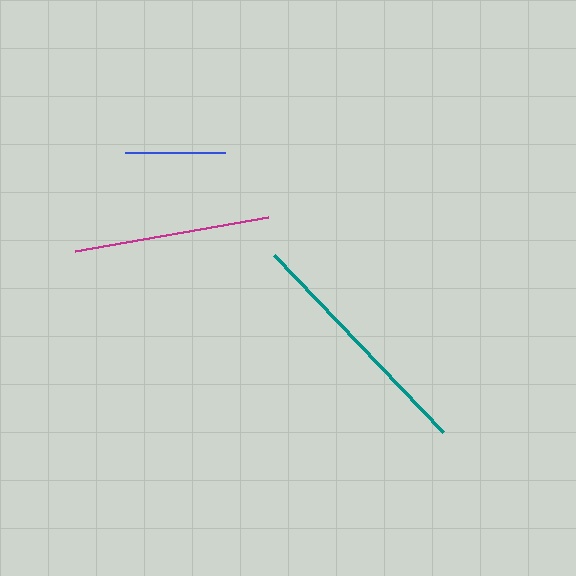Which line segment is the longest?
The teal line is the longest at approximately 245 pixels.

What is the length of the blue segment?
The blue segment is approximately 100 pixels long.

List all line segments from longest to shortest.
From longest to shortest: teal, magenta, blue.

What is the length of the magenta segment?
The magenta segment is approximately 196 pixels long.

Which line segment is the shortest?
The blue line is the shortest at approximately 100 pixels.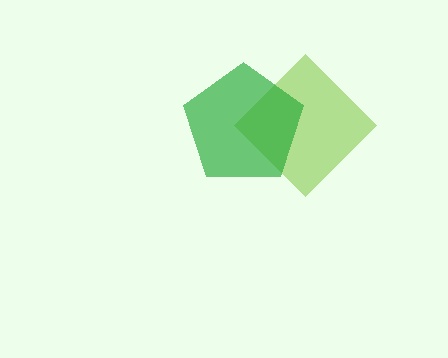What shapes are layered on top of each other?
The layered shapes are: a lime diamond, a green pentagon.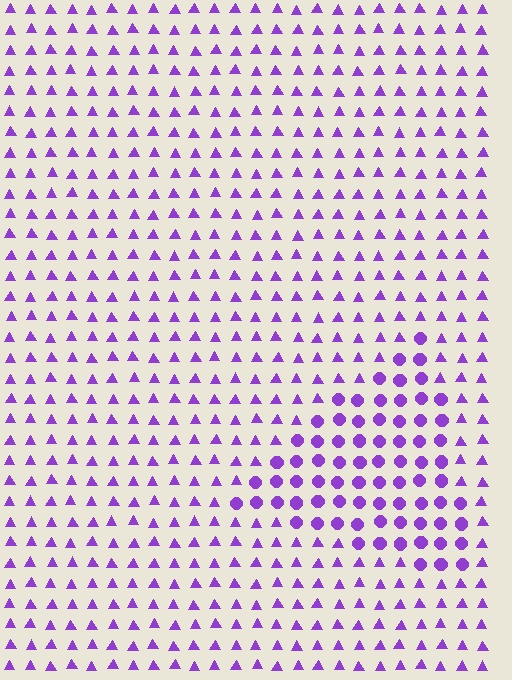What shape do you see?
I see a triangle.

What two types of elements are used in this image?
The image uses circles inside the triangle region and triangles outside it.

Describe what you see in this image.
The image is filled with small purple elements arranged in a uniform grid. A triangle-shaped region contains circles, while the surrounding area contains triangles. The boundary is defined purely by the change in element shape.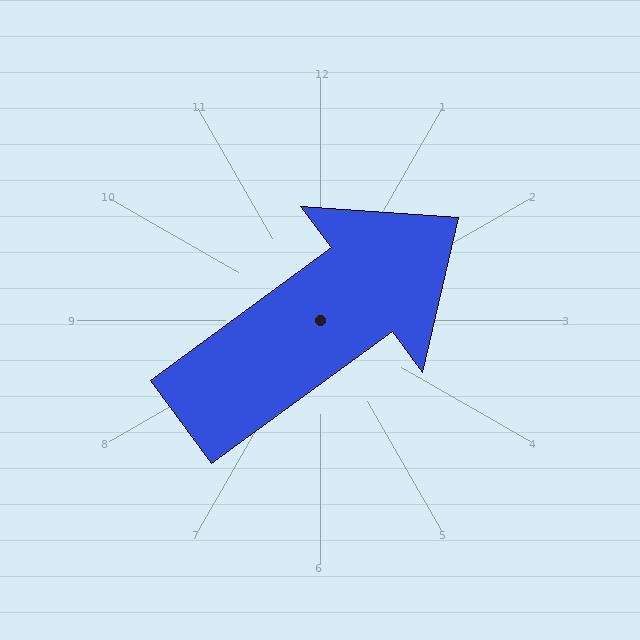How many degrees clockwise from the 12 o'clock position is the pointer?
Approximately 54 degrees.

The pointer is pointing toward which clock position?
Roughly 2 o'clock.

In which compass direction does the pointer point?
Northeast.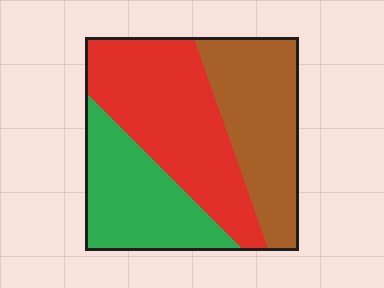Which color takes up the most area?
Red, at roughly 40%.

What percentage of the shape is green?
Green takes up about one quarter (1/4) of the shape.